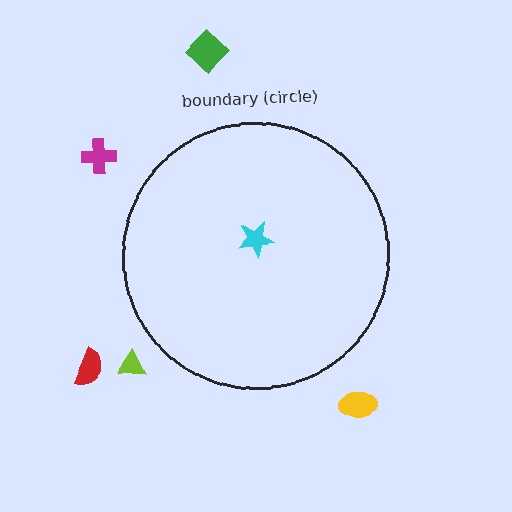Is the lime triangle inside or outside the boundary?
Outside.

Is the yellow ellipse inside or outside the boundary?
Outside.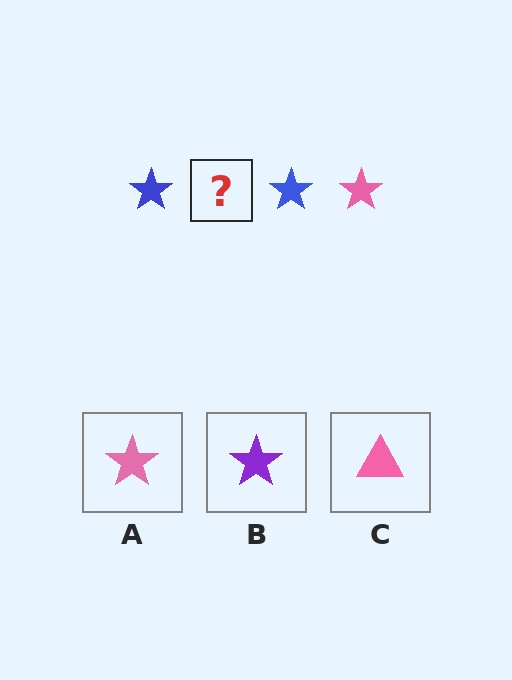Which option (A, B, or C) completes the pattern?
A.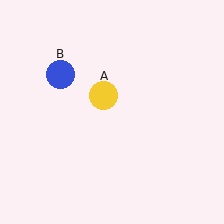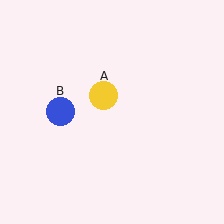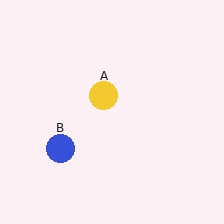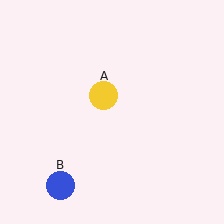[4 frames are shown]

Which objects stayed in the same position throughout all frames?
Yellow circle (object A) remained stationary.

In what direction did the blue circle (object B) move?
The blue circle (object B) moved down.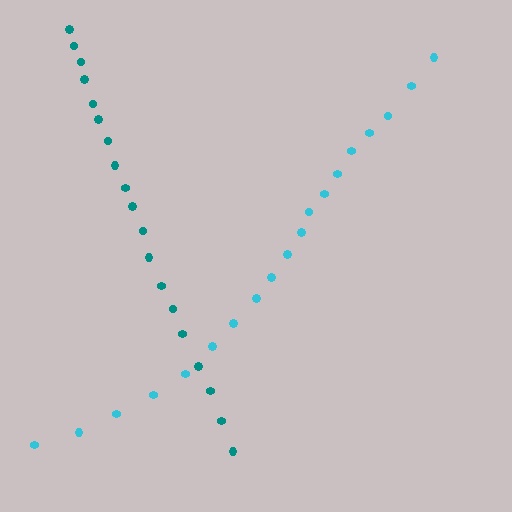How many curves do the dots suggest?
There are 2 distinct paths.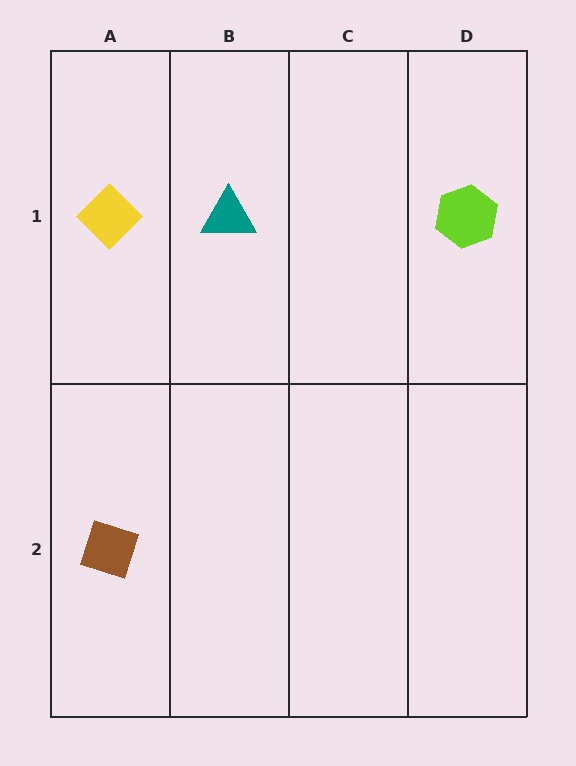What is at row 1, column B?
A teal triangle.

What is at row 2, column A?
A brown diamond.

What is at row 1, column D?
A lime hexagon.